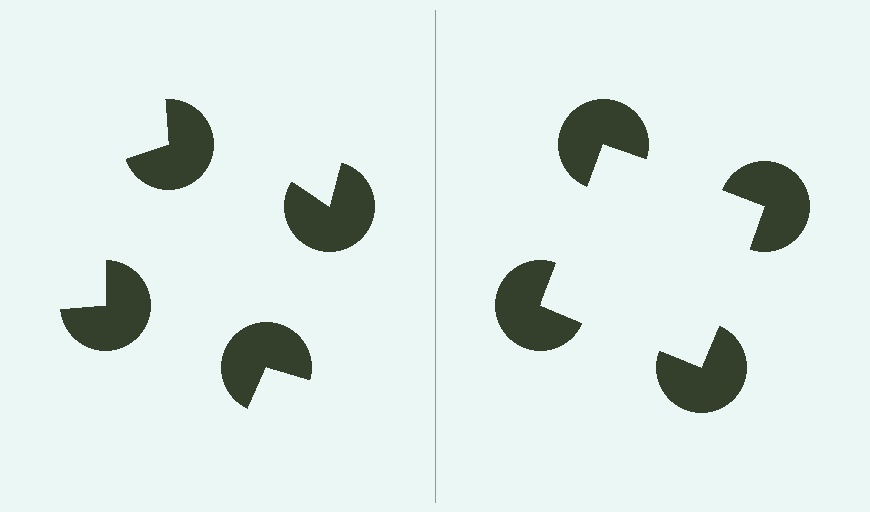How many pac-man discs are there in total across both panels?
8 — 4 on each side.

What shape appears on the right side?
An illusory square.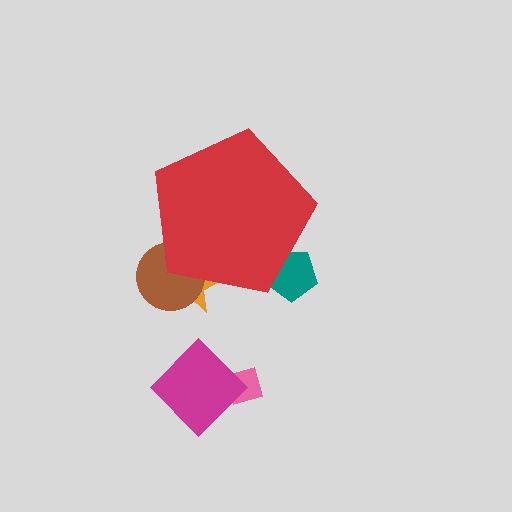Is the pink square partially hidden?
No, the pink square is fully visible.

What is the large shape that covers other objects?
A red pentagon.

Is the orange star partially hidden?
Yes, the orange star is partially hidden behind the red pentagon.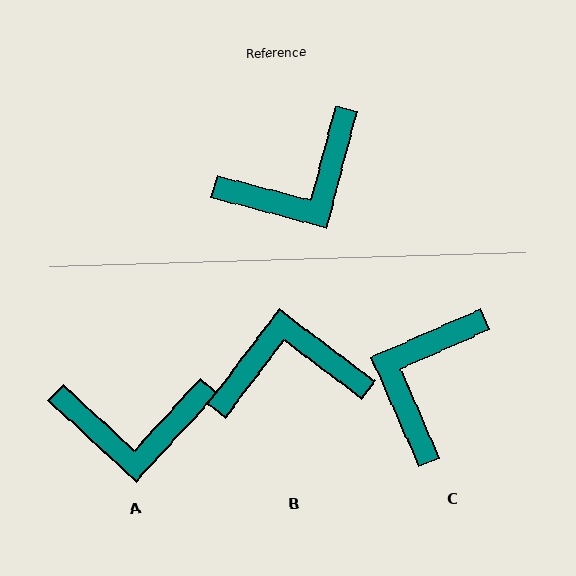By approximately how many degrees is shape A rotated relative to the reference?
Approximately 28 degrees clockwise.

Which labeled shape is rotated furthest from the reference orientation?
B, about 157 degrees away.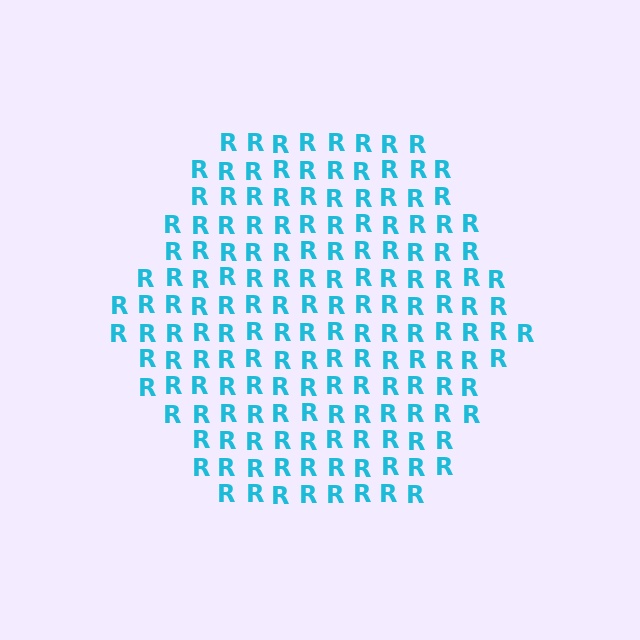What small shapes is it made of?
It is made of small letter R's.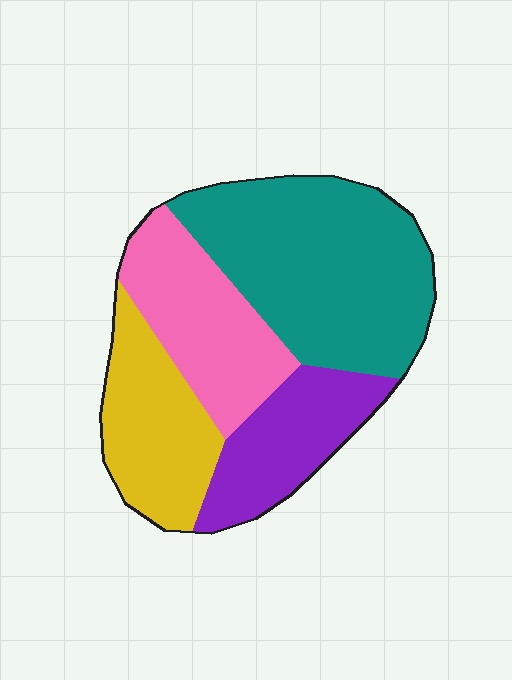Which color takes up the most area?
Teal, at roughly 40%.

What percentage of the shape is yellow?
Yellow takes up less than a quarter of the shape.